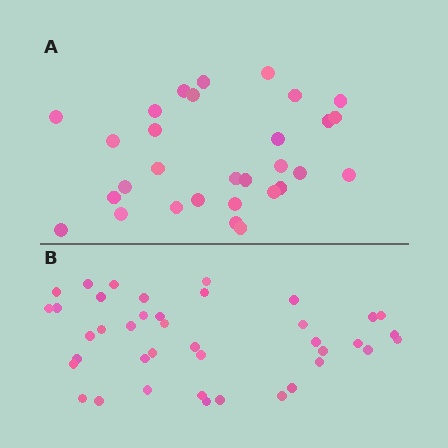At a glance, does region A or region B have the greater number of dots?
Region B (the bottom region) has more dots.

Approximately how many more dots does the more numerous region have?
Region B has roughly 10 or so more dots than region A.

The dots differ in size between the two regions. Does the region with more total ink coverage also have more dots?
No. Region A has more total ink coverage because its dots are larger, but region B actually contains more individual dots. Total area can be misleading — the number of items is what matters here.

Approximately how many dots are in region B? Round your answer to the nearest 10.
About 40 dots.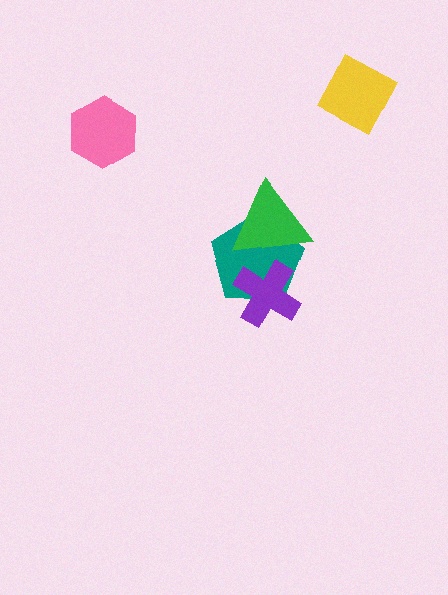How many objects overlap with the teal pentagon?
2 objects overlap with the teal pentagon.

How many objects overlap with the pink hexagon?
0 objects overlap with the pink hexagon.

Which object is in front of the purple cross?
The green triangle is in front of the purple cross.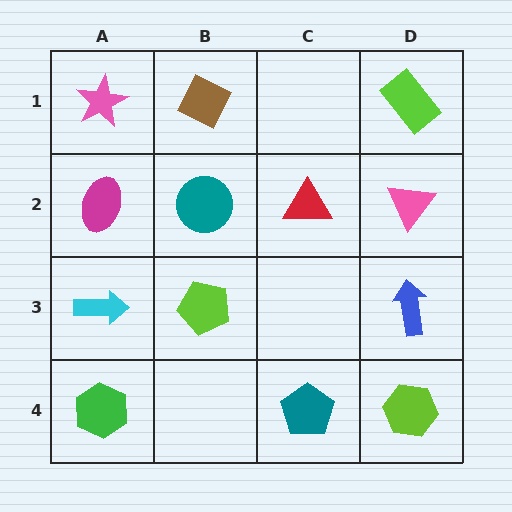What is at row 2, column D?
A pink triangle.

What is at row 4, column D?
A lime hexagon.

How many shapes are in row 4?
3 shapes.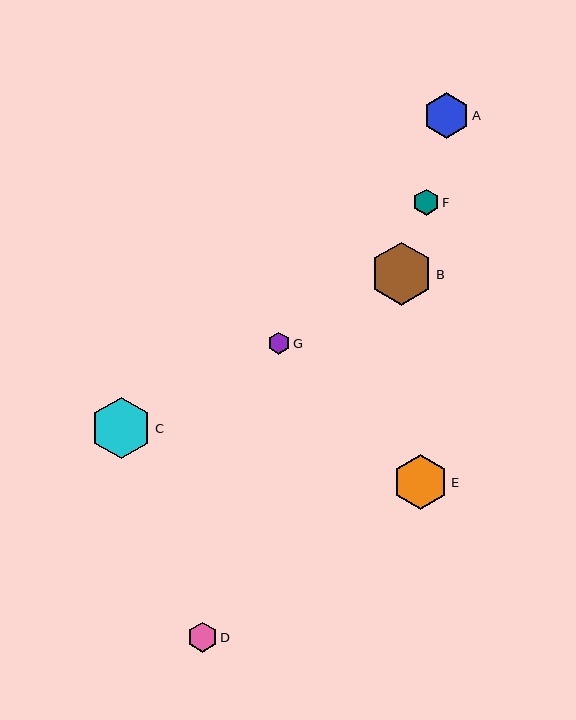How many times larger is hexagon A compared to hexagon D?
Hexagon A is approximately 1.5 times the size of hexagon D.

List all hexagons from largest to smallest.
From largest to smallest: B, C, E, A, D, F, G.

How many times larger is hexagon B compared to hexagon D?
Hexagon B is approximately 2.1 times the size of hexagon D.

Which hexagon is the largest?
Hexagon B is the largest with a size of approximately 63 pixels.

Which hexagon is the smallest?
Hexagon G is the smallest with a size of approximately 22 pixels.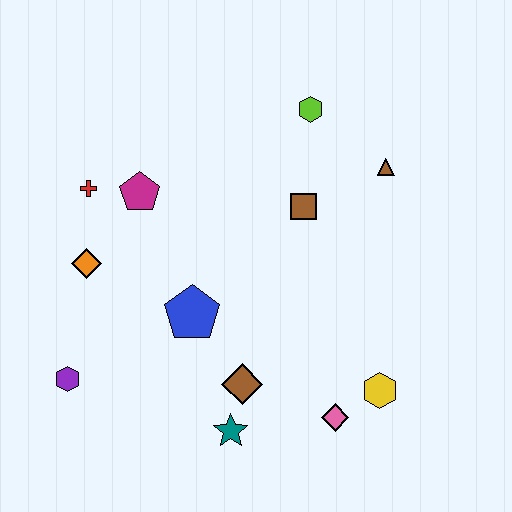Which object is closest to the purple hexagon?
The orange diamond is closest to the purple hexagon.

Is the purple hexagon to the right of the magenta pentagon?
No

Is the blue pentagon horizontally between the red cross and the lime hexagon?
Yes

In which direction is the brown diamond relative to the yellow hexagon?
The brown diamond is to the left of the yellow hexagon.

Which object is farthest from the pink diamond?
The red cross is farthest from the pink diamond.